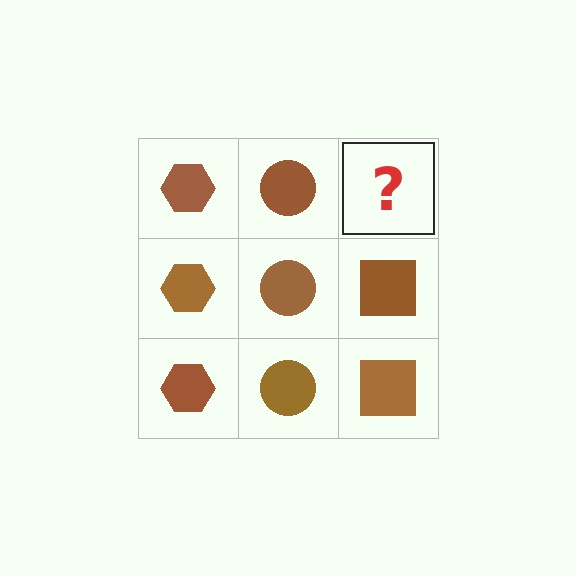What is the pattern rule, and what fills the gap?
The rule is that each column has a consistent shape. The gap should be filled with a brown square.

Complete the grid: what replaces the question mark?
The question mark should be replaced with a brown square.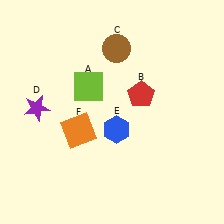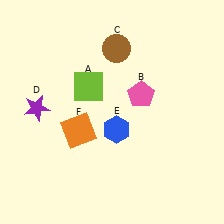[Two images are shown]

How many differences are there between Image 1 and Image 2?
There is 1 difference between the two images.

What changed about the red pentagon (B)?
In Image 1, B is red. In Image 2, it changed to pink.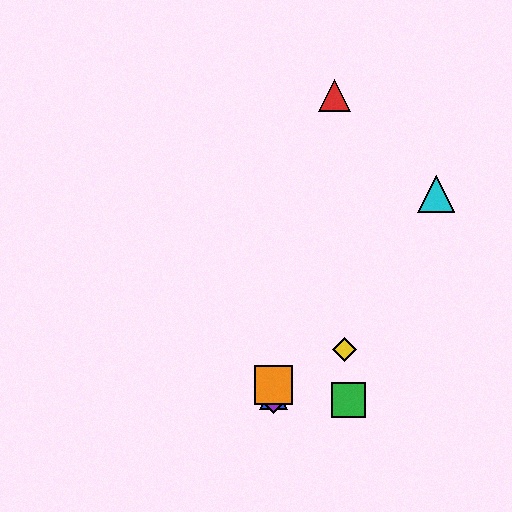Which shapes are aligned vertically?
The blue triangle, the purple diamond, the orange square are aligned vertically.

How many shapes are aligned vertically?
3 shapes (the blue triangle, the purple diamond, the orange square) are aligned vertically.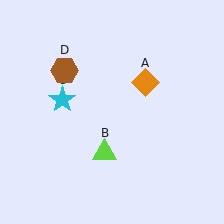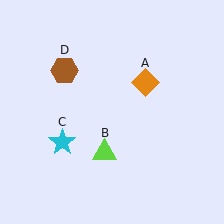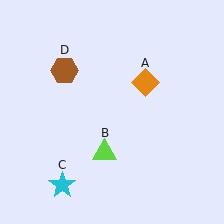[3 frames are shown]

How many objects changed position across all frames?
1 object changed position: cyan star (object C).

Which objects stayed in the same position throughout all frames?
Orange diamond (object A) and lime triangle (object B) and brown hexagon (object D) remained stationary.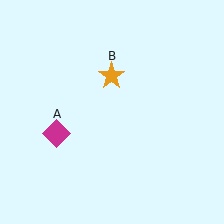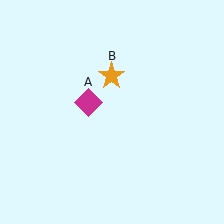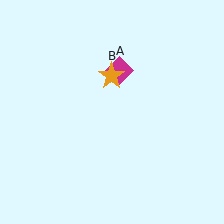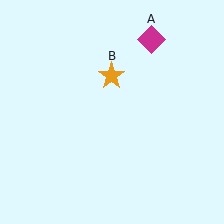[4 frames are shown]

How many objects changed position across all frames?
1 object changed position: magenta diamond (object A).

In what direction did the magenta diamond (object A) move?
The magenta diamond (object A) moved up and to the right.